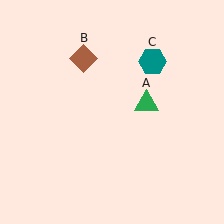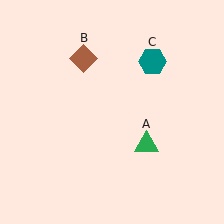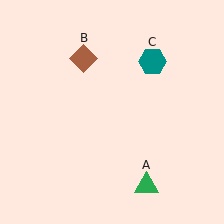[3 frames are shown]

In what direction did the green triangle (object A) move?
The green triangle (object A) moved down.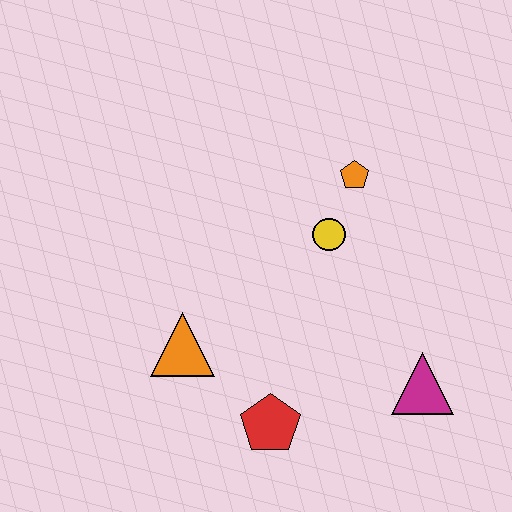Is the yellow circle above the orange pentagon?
No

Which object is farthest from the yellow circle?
The red pentagon is farthest from the yellow circle.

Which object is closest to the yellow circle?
The orange pentagon is closest to the yellow circle.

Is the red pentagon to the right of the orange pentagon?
No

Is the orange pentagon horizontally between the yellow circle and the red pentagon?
No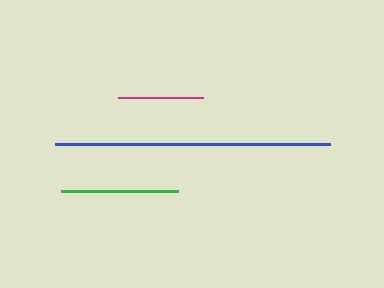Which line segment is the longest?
The blue line is the longest at approximately 275 pixels.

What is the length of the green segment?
The green segment is approximately 117 pixels long.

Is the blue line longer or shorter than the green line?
The blue line is longer than the green line.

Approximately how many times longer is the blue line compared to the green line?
The blue line is approximately 2.4 times the length of the green line.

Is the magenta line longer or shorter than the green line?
The green line is longer than the magenta line.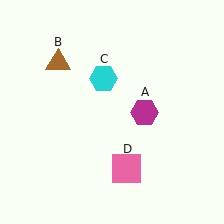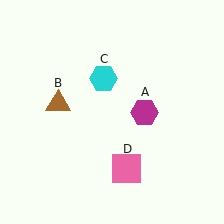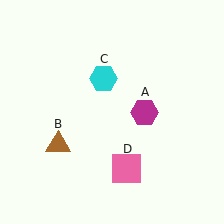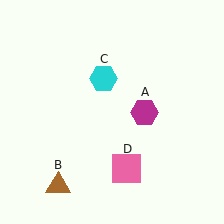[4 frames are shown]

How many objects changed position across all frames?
1 object changed position: brown triangle (object B).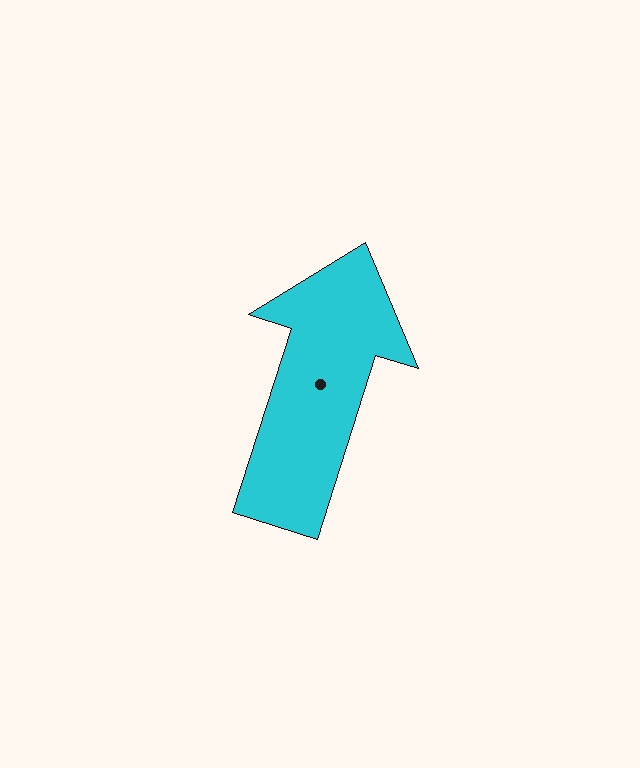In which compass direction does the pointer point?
North.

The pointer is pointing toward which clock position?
Roughly 1 o'clock.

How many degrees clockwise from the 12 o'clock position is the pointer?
Approximately 18 degrees.